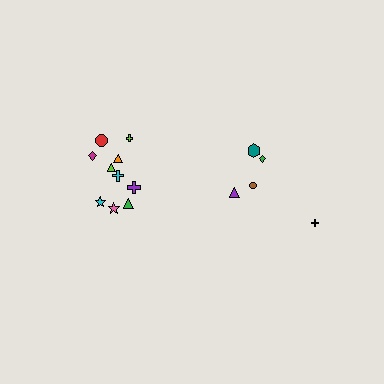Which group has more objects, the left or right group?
The left group.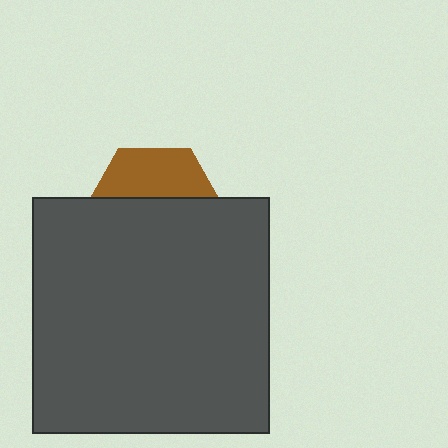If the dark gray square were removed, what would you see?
You would see the complete brown hexagon.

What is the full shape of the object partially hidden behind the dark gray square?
The partially hidden object is a brown hexagon.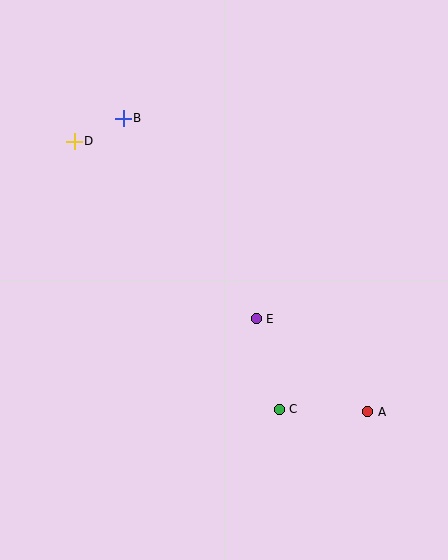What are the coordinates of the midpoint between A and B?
The midpoint between A and B is at (246, 265).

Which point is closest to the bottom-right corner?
Point A is closest to the bottom-right corner.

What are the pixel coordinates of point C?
Point C is at (279, 409).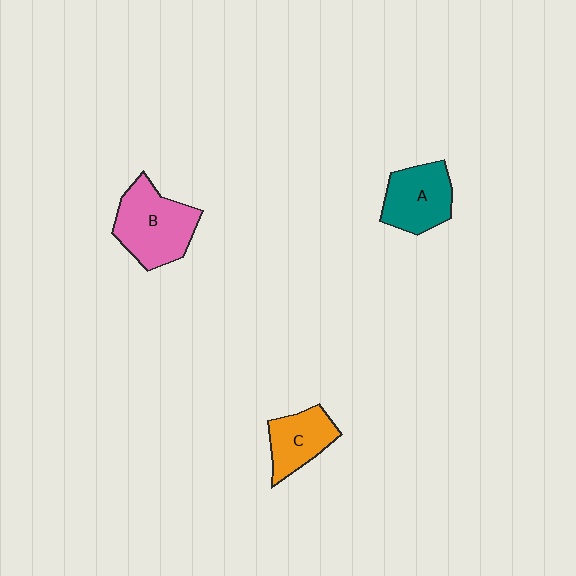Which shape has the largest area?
Shape B (pink).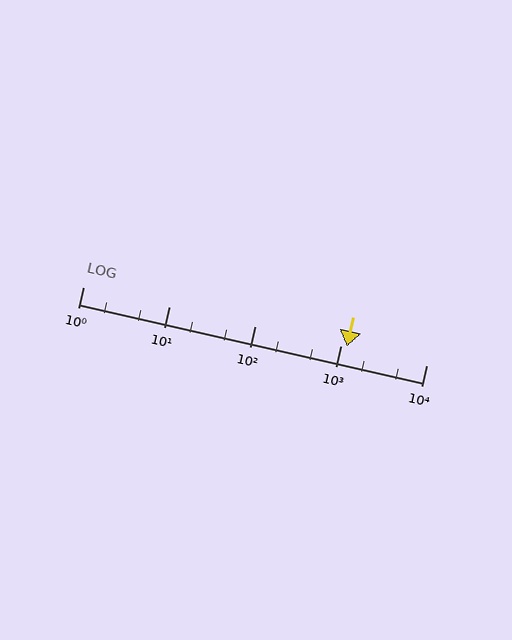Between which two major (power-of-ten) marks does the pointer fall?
The pointer is between 1000 and 10000.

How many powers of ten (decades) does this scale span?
The scale spans 4 decades, from 1 to 10000.